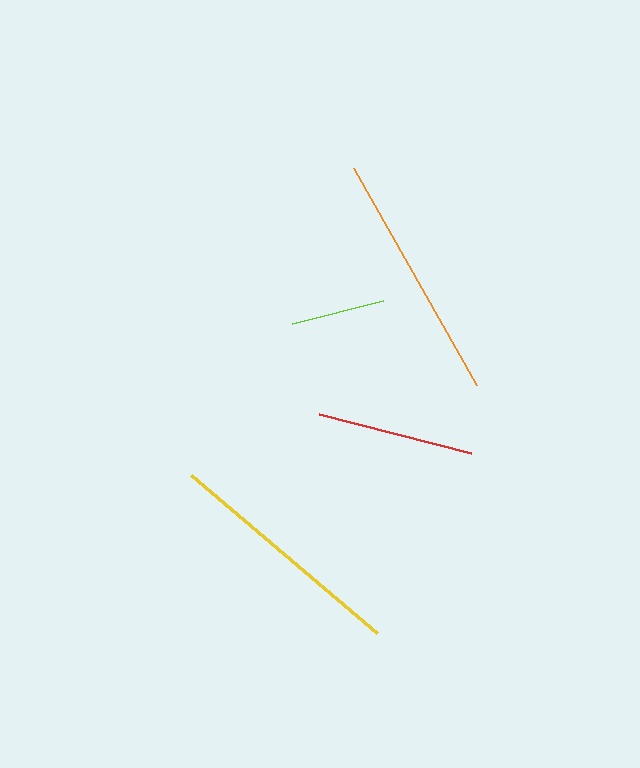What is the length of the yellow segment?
The yellow segment is approximately 244 pixels long.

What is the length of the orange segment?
The orange segment is approximately 250 pixels long.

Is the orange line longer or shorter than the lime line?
The orange line is longer than the lime line.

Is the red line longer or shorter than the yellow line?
The yellow line is longer than the red line.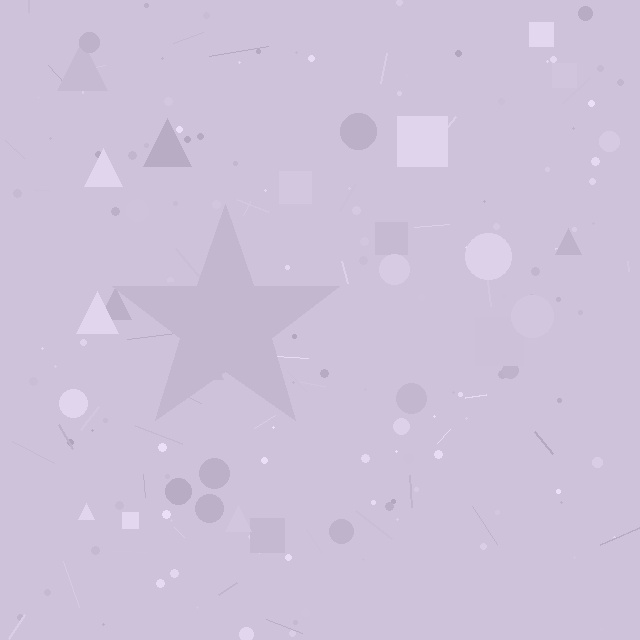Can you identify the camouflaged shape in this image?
The camouflaged shape is a star.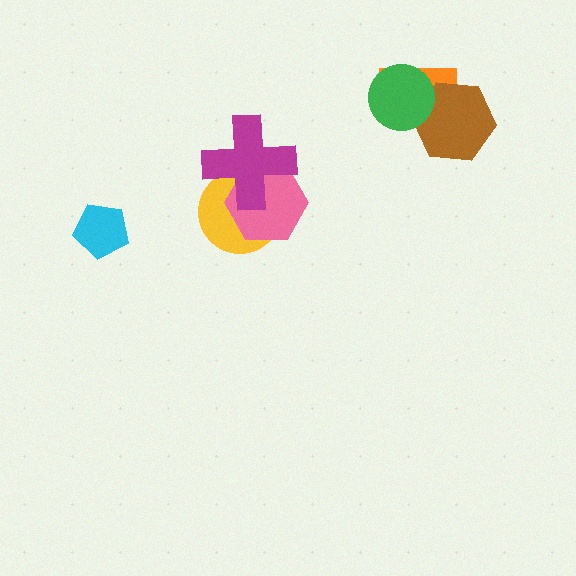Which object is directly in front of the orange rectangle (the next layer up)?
The brown hexagon is directly in front of the orange rectangle.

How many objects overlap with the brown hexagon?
2 objects overlap with the brown hexagon.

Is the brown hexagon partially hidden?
Yes, it is partially covered by another shape.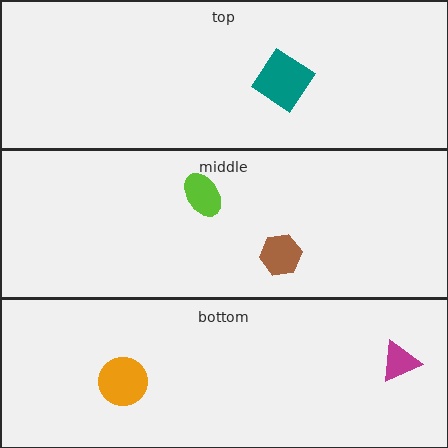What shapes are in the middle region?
The lime ellipse, the brown hexagon.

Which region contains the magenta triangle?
The bottom region.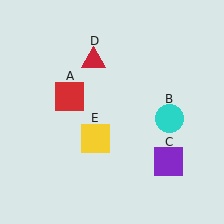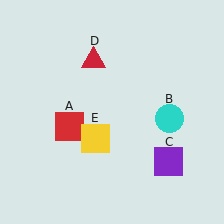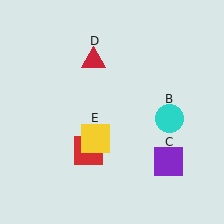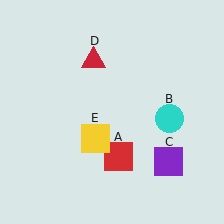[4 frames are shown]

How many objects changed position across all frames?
1 object changed position: red square (object A).